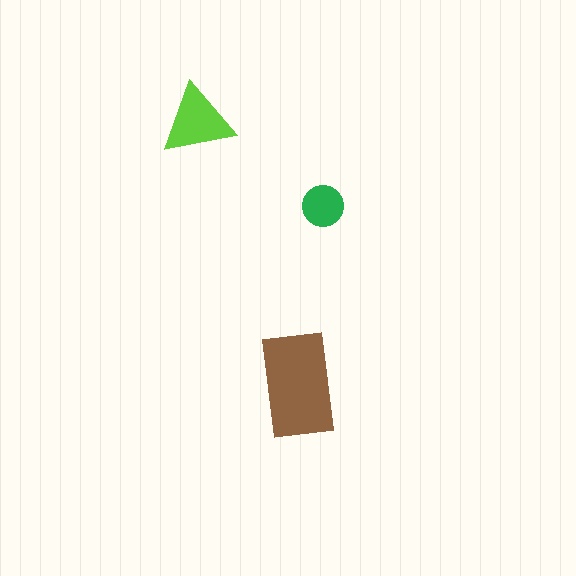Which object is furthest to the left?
The lime triangle is leftmost.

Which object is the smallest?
The green circle.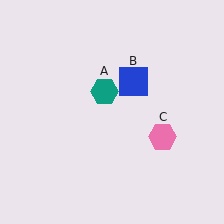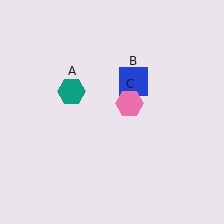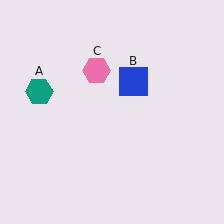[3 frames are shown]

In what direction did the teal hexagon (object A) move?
The teal hexagon (object A) moved left.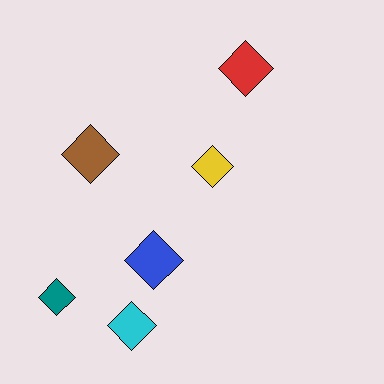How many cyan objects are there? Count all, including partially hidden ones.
There is 1 cyan object.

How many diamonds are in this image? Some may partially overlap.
There are 6 diamonds.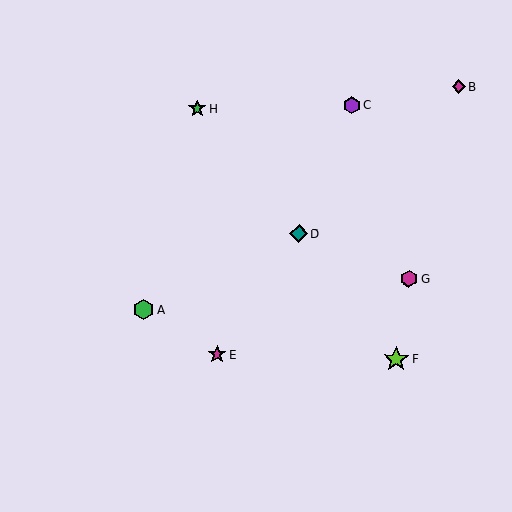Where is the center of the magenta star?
The center of the magenta star is at (217, 355).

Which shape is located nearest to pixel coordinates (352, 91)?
The purple hexagon (labeled C) at (352, 105) is nearest to that location.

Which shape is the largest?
The lime star (labeled F) is the largest.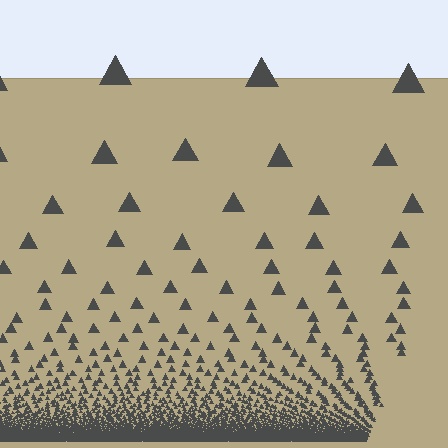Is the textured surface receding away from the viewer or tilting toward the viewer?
The surface appears to tilt toward the viewer. Texture elements get larger and sparser toward the top.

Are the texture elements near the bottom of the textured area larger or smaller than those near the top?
Smaller. The gradient is inverted — elements near the bottom are smaller and denser.